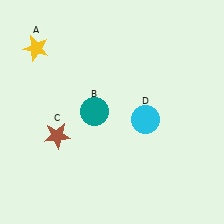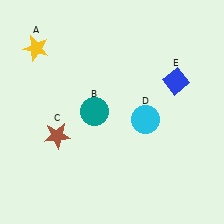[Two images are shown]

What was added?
A blue diamond (E) was added in Image 2.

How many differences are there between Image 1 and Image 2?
There is 1 difference between the two images.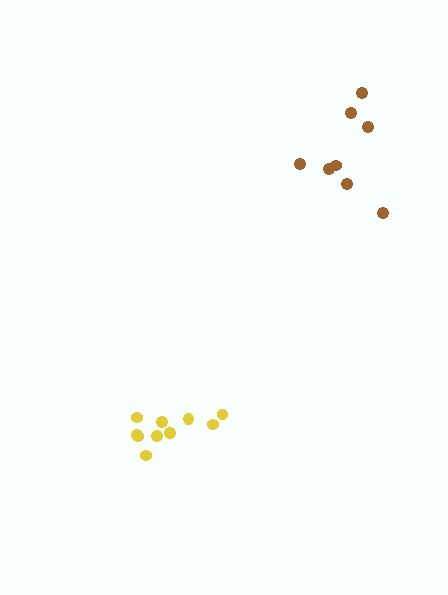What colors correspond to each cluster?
The clusters are colored: brown, yellow.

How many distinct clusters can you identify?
There are 2 distinct clusters.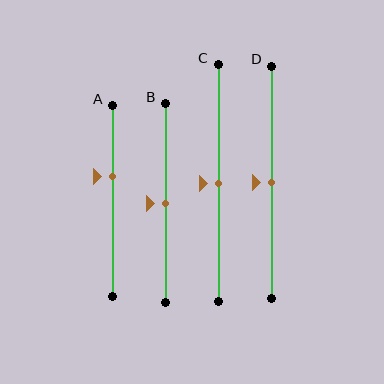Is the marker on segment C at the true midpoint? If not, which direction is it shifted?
Yes, the marker on segment C is at the true midpoint.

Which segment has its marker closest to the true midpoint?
Segment B has its marker closest to the true midpoint.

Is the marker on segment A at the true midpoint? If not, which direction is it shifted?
No, the marker on segment A is shifted upward by about 13% of the segment length.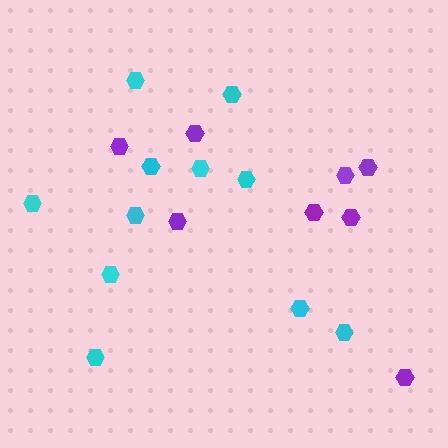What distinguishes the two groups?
There are 2 groups: one group of cyan hexagons (11) and one group of purple hexagons (8).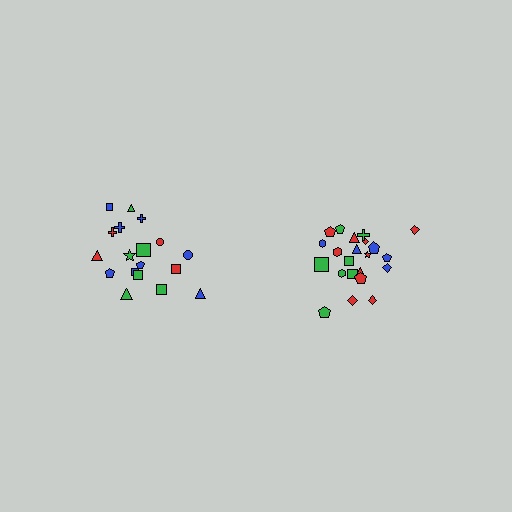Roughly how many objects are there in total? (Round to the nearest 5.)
Roughly 40 objects in total.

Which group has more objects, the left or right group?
The right group.